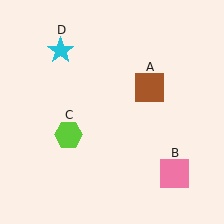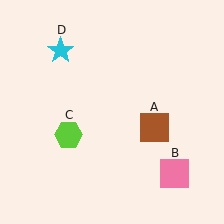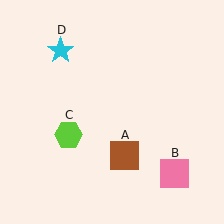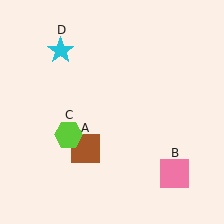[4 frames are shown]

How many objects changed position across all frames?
1 object changed position: brown square (object A).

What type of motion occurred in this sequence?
The brown square (object A) rotated clockwise around the center of the scene.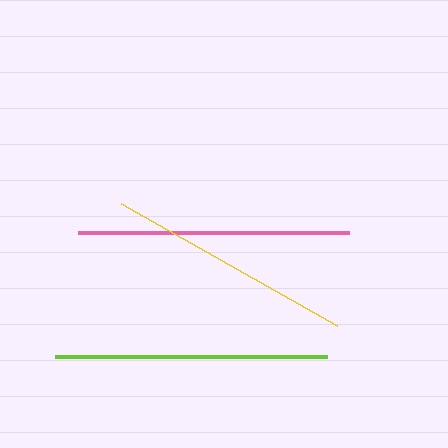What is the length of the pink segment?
The pink segment is approximately 272 pixels long.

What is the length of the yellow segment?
The yellow segment is approximately 248 pixels long.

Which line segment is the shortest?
The yellow line is the shortest at approximately 248 pixels.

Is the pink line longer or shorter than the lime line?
The lime line is longer than the pink line.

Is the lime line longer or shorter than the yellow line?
The lime line is longer than the yellow line.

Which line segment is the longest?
The lime line is the longest at approximately 273 pixels.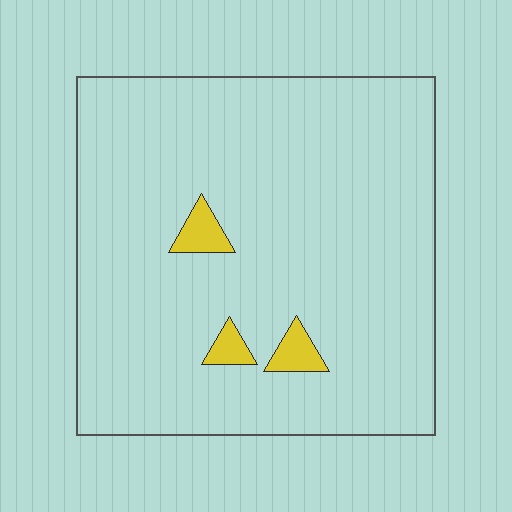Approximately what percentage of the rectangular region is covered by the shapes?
Approximately 5%.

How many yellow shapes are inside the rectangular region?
3.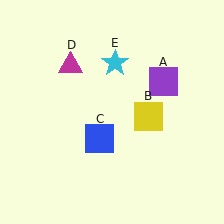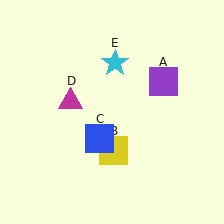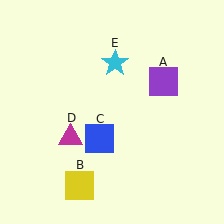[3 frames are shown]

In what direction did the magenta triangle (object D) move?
The magenta triangle (object D) moved down.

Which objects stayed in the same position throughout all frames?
Purple square (object A) and blue square (object C) and cyan star (object E) remained stationary.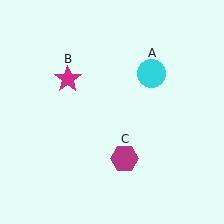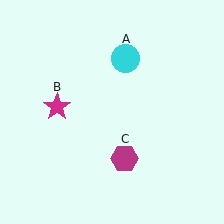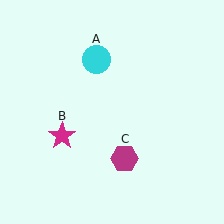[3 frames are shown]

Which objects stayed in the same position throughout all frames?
Magenta hexagon (object C) remained stationary.